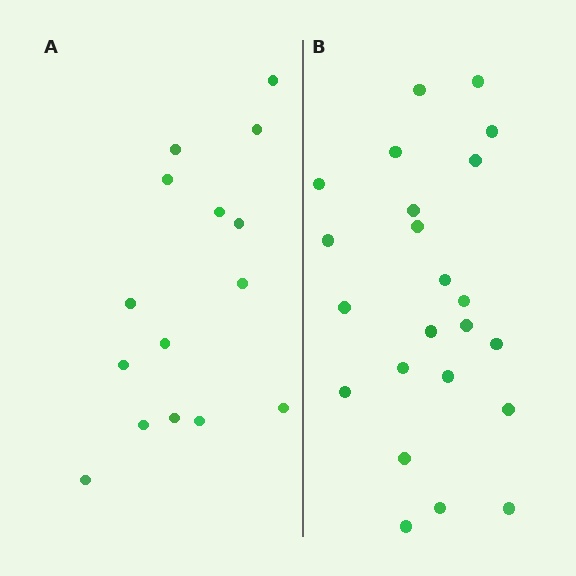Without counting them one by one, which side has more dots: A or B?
Region B (the right region) has more dots.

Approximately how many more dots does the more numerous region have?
Region B has roughly 8 or so more dots than region A.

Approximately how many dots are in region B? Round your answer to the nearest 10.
About 20 dots. (The exact count is 23, which rounds to 20.)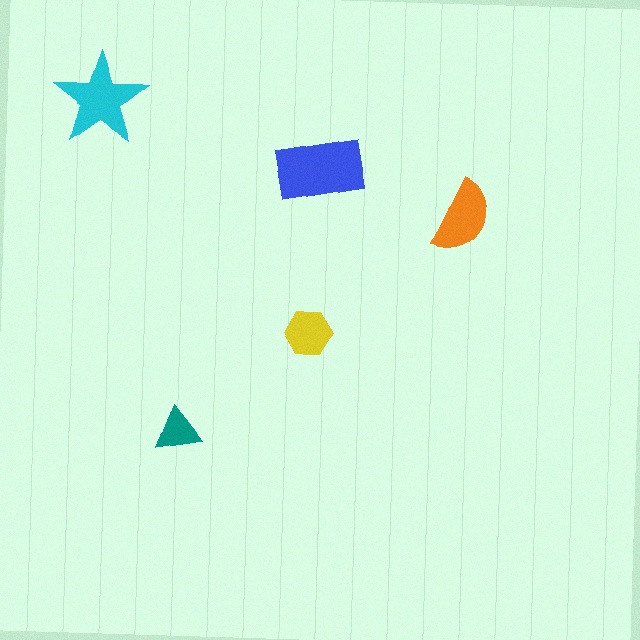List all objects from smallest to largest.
The teal triangle, the yellow hexagon, the orange semicircle, the cyan star, the blue rectangle.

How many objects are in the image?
There are 5 objects in the image.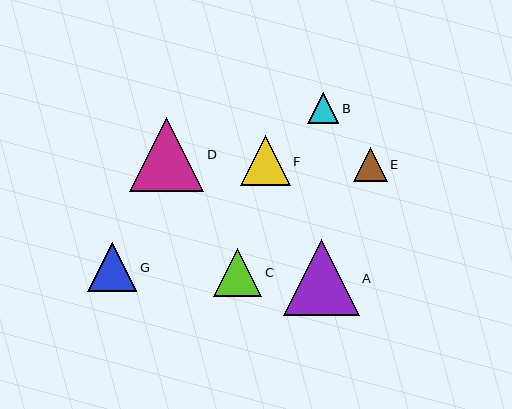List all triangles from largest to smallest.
From largest to smallest: A, D, F, G, C, E, B.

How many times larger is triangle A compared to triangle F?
Triangle A is approximately 1.5 times the size of triangle F.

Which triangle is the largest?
Triangle A is the largest with a size of approximately 76 pixels.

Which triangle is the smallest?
Triangle B is the smallest with a size of approximately 31 pixels.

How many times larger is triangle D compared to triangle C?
Triangle D is approximately 1.5 times the size of triangle C.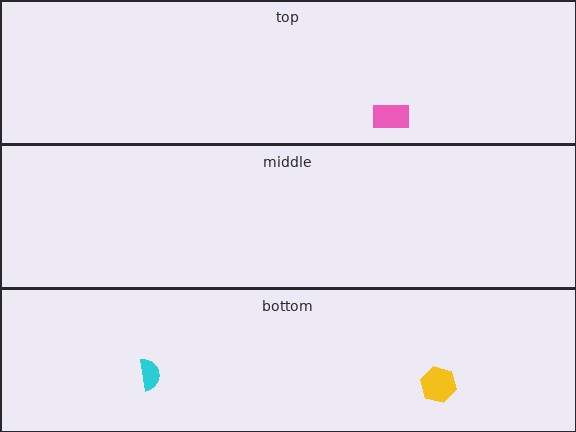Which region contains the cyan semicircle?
The bottom region.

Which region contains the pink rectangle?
The top region.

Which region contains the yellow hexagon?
The bottom region.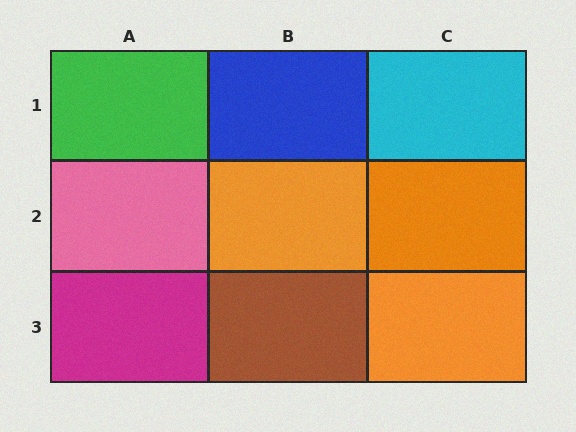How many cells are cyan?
1 cell is cyan.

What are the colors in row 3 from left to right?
Magenta, brown, orange.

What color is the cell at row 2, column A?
Pink.